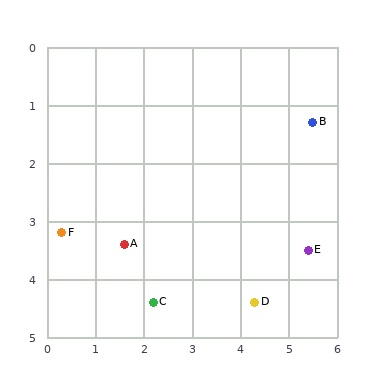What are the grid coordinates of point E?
Point E is at approximately (5.4, 3.5).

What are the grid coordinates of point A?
Point A is at approximately (1.6, 3.4).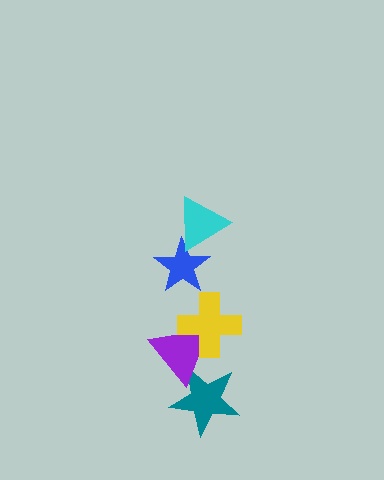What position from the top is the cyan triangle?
The cyan triangle is 1st from the top.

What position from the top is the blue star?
The blue star is 2nd from the top.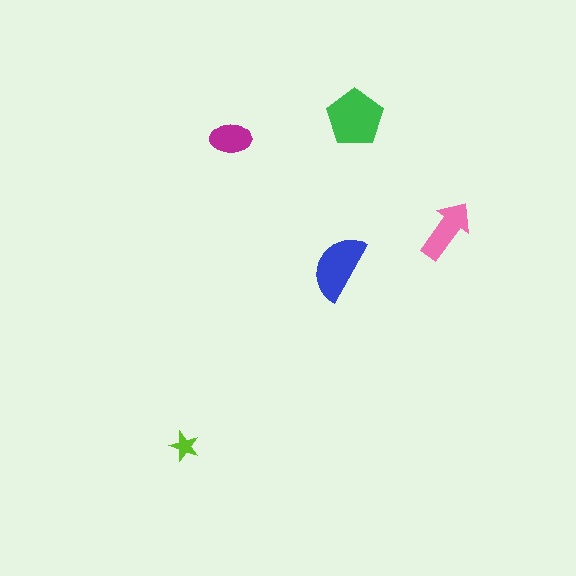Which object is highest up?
The green pentagon is topmost.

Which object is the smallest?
The lime star.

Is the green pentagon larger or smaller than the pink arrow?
Larger.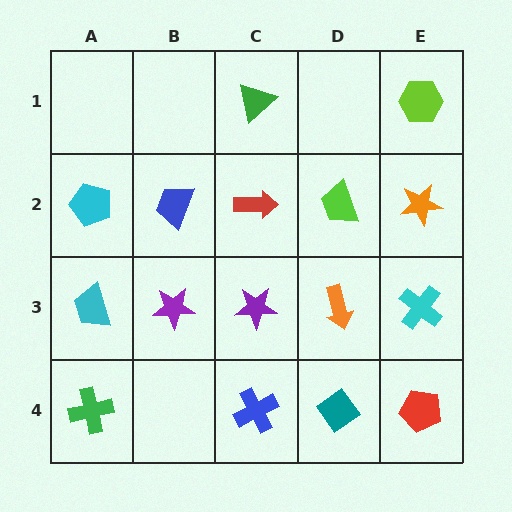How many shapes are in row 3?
5 shapes.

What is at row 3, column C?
A purple star.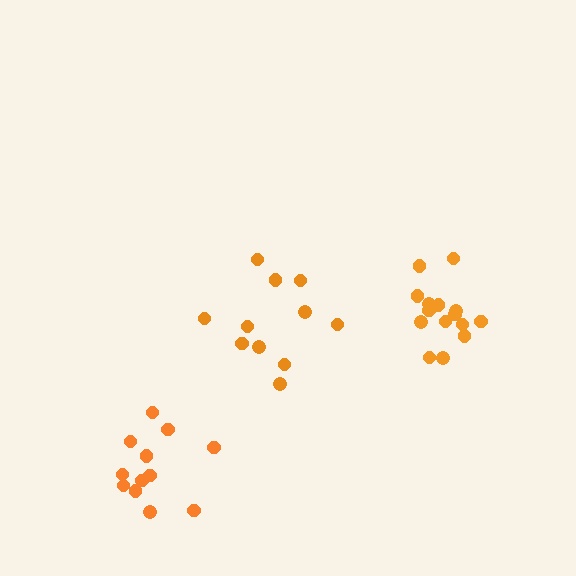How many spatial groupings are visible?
There are 3 spatial groupings.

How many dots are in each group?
Group 1: 11 dots, Group 2: 12 dots, Group 3: 15 dots (38 total).